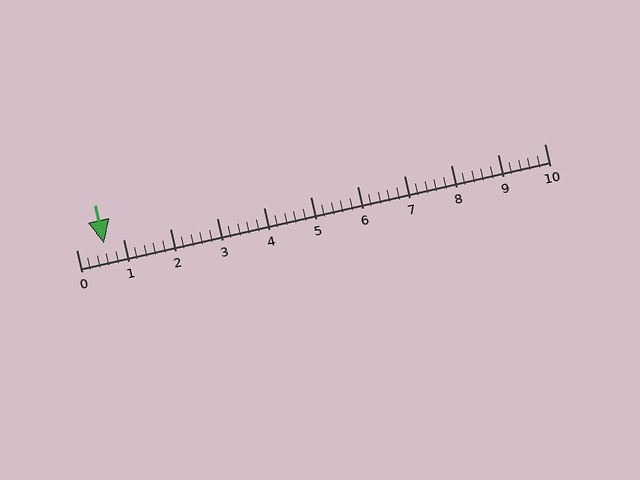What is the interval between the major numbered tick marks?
The major tick marks are spaced 1 units apart.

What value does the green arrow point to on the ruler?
The green arrow points to approximately 0.6.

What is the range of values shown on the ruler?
The ruler shows values from 0 to 10.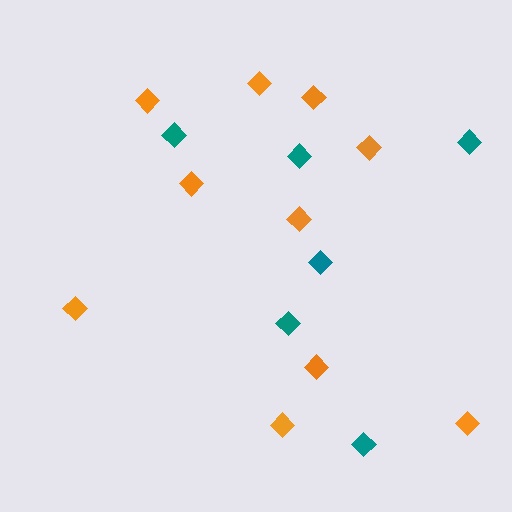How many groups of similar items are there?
There are 2 groups: one group of orange diamonds (10) and one group of teal diamonds (6).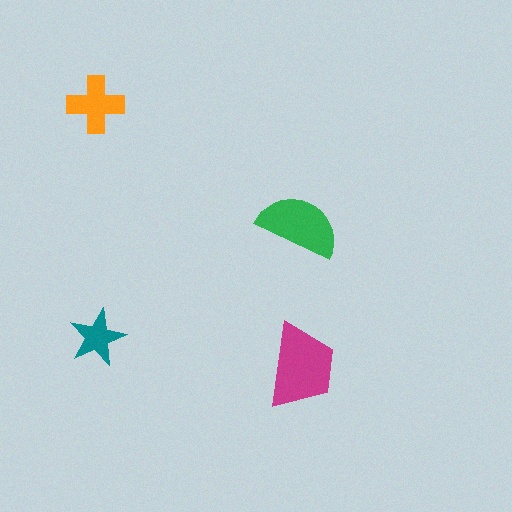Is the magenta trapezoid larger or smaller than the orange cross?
Larger.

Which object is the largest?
The magenta trapezoid.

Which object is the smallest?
The teal star.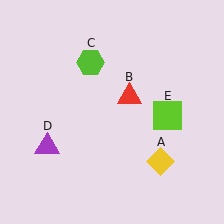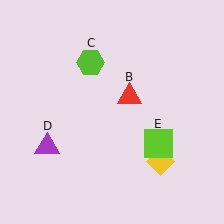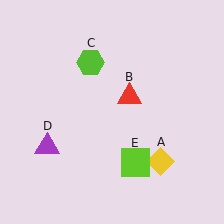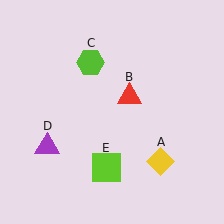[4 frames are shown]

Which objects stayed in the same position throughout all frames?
Yellow diamond (object A) and red triangle (object B) and lime hexagon (object C) and purple triangle (object D) remained stationary.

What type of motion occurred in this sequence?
The lime square (object E) rotated clockwise around the center of the scene.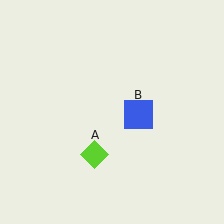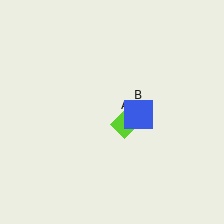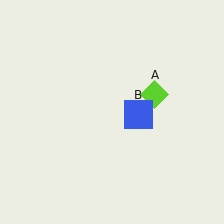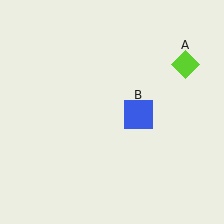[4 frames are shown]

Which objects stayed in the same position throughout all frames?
Blue square (object B) remained stationary.